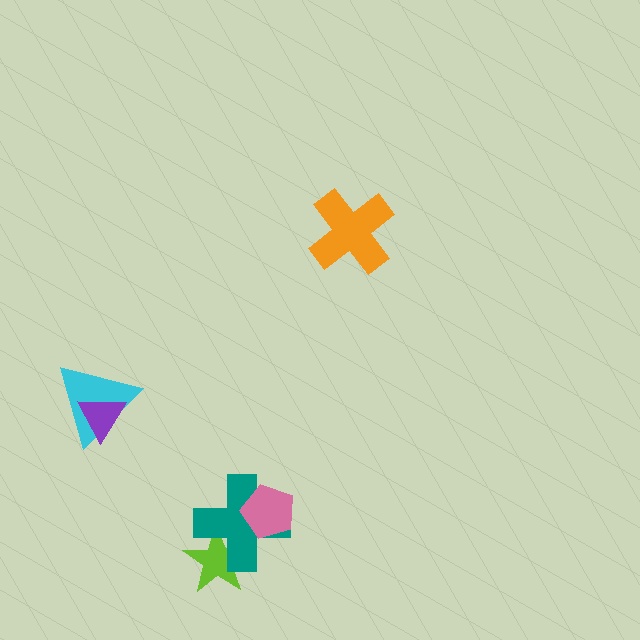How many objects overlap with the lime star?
1 object overlaps with the lime star.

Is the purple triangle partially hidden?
No, no other shape covers it.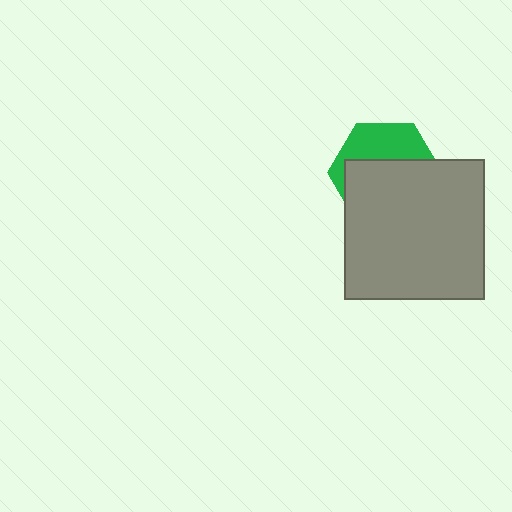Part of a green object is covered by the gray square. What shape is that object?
It is a hexagon.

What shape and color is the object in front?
The object in front is a gray square.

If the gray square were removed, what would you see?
You would see the complete green hexagon.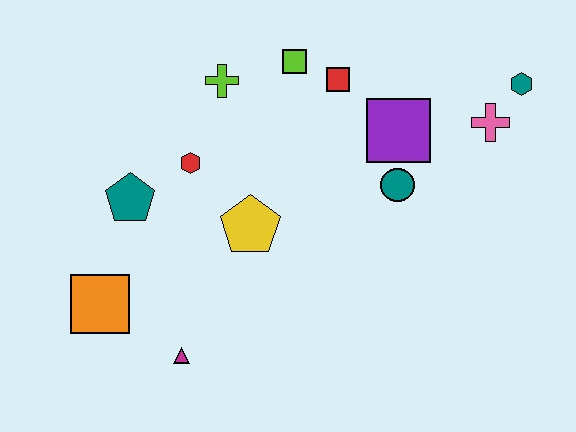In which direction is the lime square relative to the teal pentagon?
The lime square is to the right of the teal pentagon.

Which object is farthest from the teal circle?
The orange square is farthest from the teal circle.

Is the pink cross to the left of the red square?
No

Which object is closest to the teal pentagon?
The red hexagon is closest to the teal pentagon.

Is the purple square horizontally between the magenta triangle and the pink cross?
Yes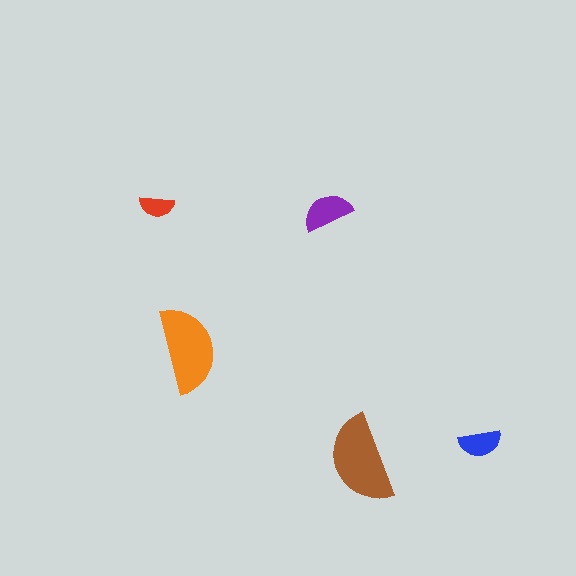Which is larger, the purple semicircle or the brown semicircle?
The brown one.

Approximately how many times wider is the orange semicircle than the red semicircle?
About 2.5 times wider.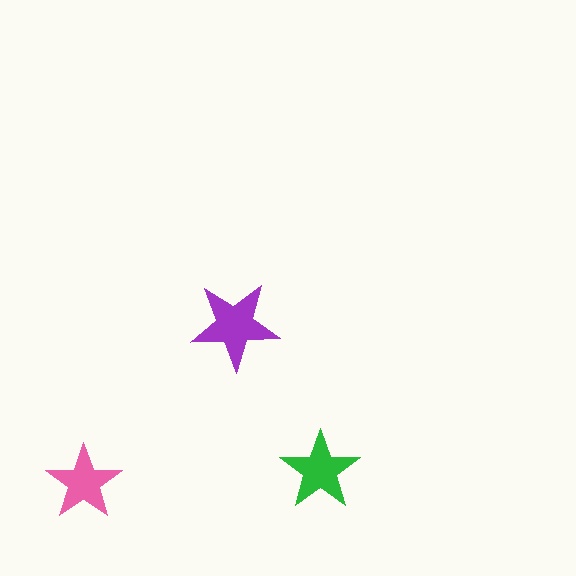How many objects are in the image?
There are 3 objects in the image.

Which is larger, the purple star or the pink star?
The purple one.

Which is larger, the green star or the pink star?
The green one.